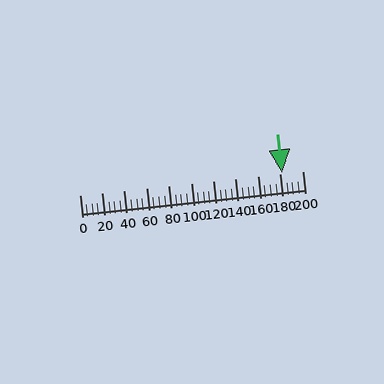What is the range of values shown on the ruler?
The ruler shows values from 0 to 200.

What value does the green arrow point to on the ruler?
The green arrow points to approximately 182.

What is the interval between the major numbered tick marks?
The major tick marks are spaced 20 units apart.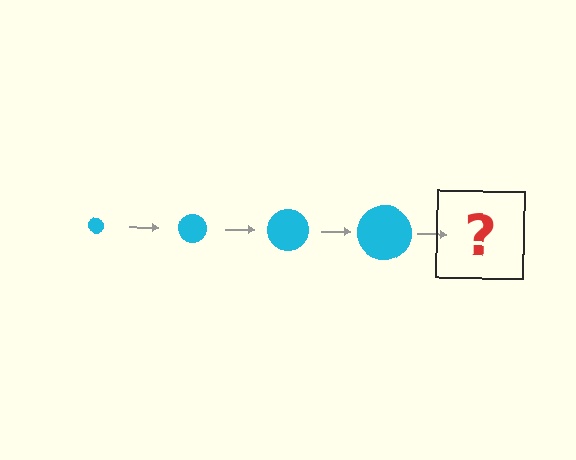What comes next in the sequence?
The next element should be a cyan circle, larger than the previous one.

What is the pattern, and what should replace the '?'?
The pattern is that the circle gets progressively larger each step. The '?' should be a cyan circle, larger than the previous one.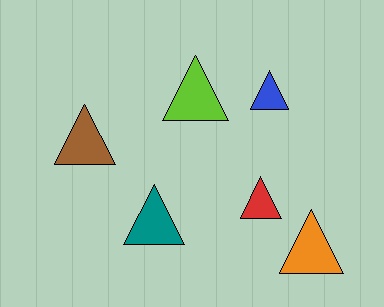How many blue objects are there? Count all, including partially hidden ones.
There is 1 blue object.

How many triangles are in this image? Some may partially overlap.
There are 6 triangles.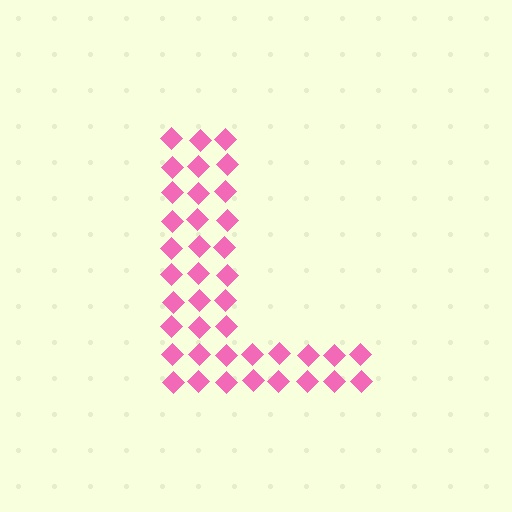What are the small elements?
The small elements are diamonds.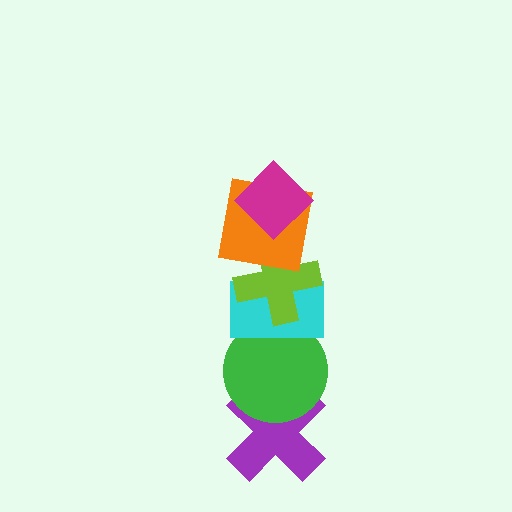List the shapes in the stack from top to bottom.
From top to bottom: the magenta diamond, the orange square, the lime cross, the cyan rectangle, the green circle, the purple cross.